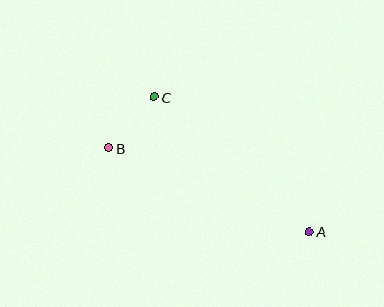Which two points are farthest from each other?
Points A and B are farthest from each other.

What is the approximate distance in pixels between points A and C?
The distance between A and C is approximately 206 pixels.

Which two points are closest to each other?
Points B and C are closest to each other.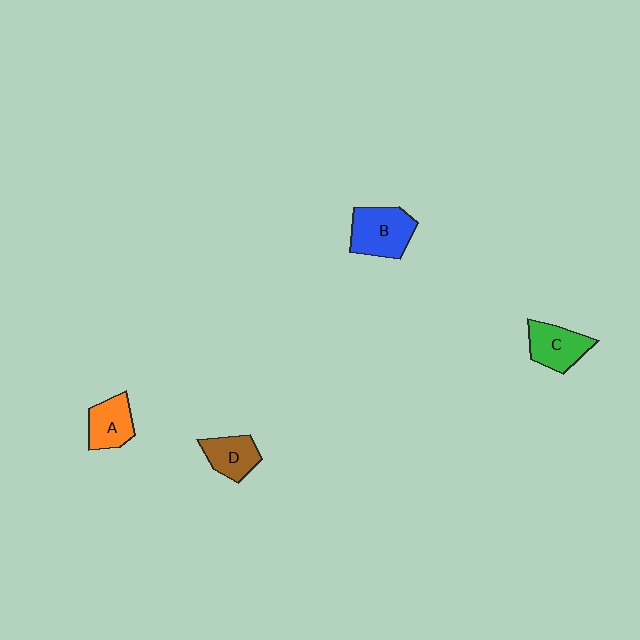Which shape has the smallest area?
Shape D (brown).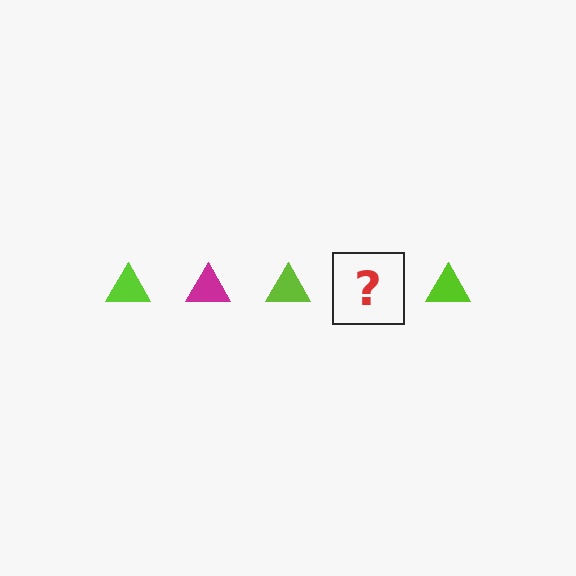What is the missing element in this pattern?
The missing element is a magenta triangle.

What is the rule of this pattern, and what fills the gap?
The rule is that the pattern cycles through lime, magenta triangles. The gap should be filled with a magenta triangle.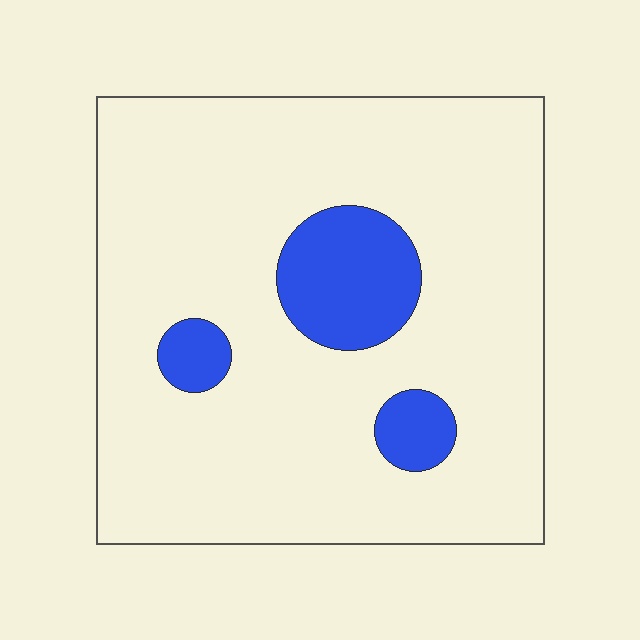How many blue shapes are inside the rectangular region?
3.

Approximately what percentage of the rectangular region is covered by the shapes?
Approximately 15%.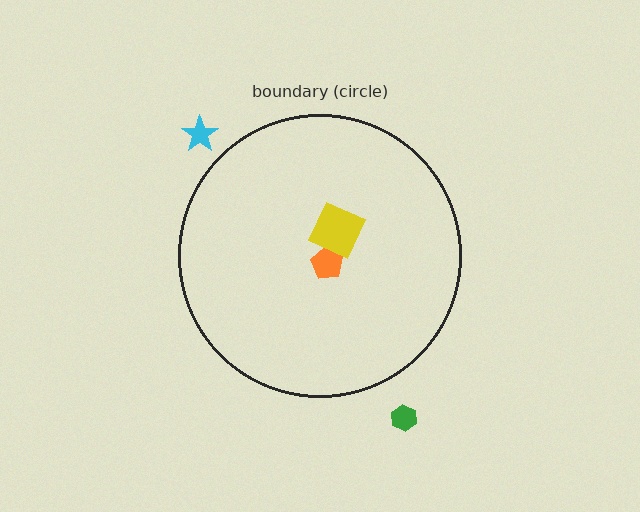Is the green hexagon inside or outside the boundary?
Outside.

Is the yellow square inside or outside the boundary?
Inside.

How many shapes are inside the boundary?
2 inside, 2 outside.